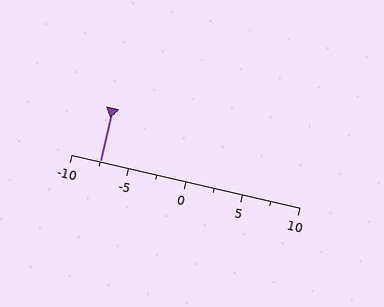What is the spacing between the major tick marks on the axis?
The major ticks are spaced 5 apart.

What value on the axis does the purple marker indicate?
The marker indicates approximately -7.5.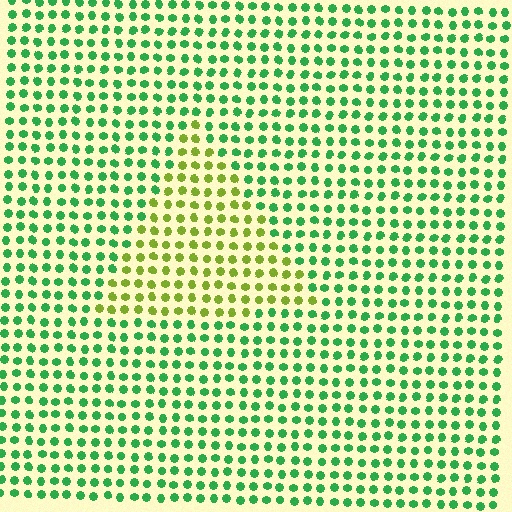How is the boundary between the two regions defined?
The boundary is defined purely by a slight shift in hue (about 53 degrees). Spacing, size, and orientation are identical on both sides.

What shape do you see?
I see a triangle.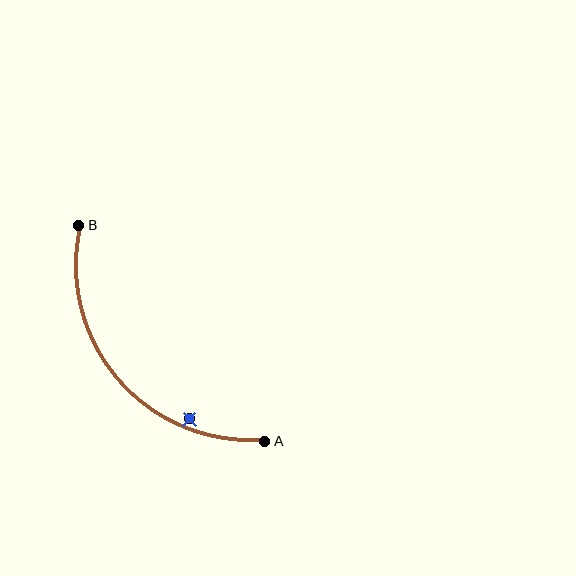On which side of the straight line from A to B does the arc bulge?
The arc bulges below and to the left of the straight line connecting A and B.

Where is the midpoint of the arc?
The arc midpoint is the point on the curve farthest from the straight line joining A and B. It sits below and to the left of that line.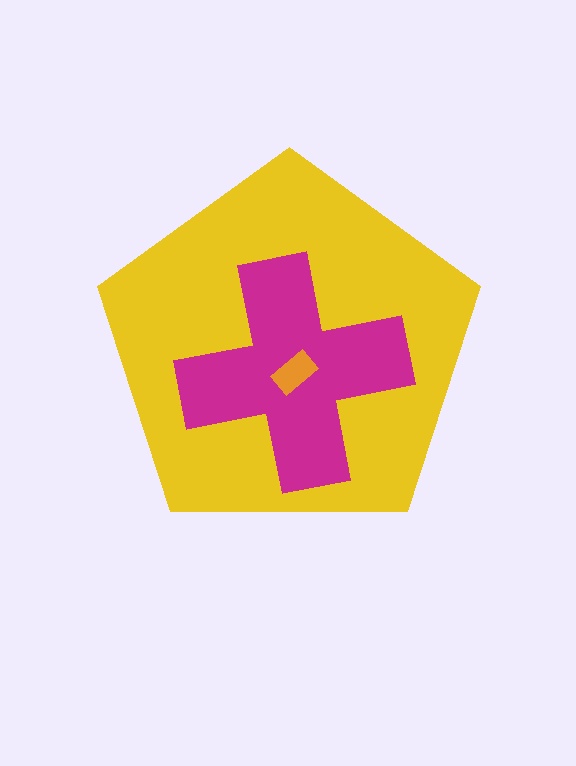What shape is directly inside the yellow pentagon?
The magenta cross.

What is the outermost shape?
The yellow pentagon.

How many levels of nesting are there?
3.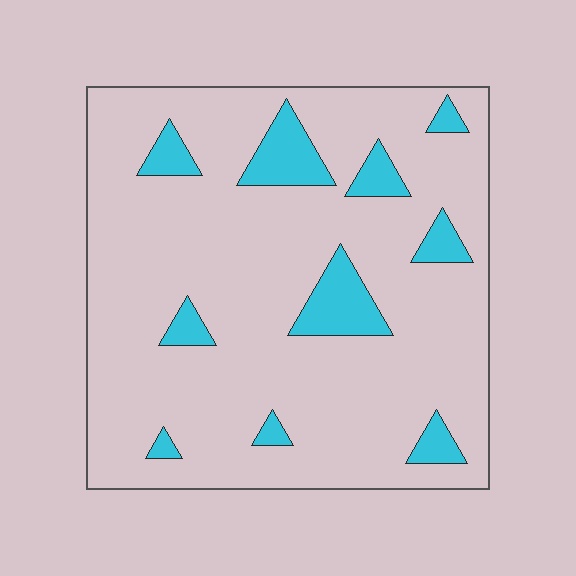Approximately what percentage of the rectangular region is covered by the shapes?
Approximately 15%.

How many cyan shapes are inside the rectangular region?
10.